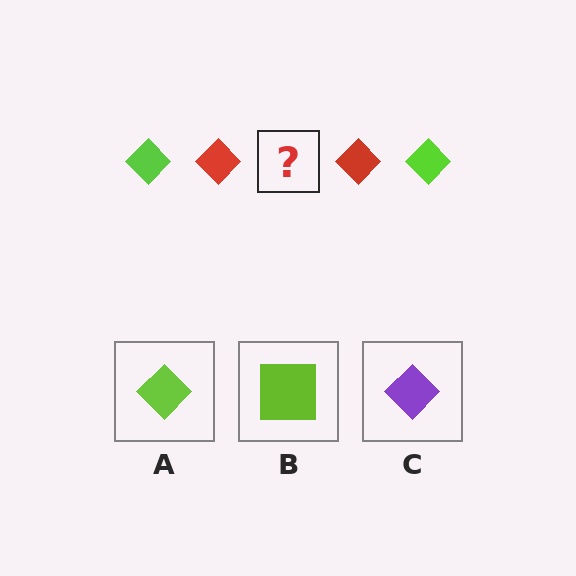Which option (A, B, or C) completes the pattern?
A.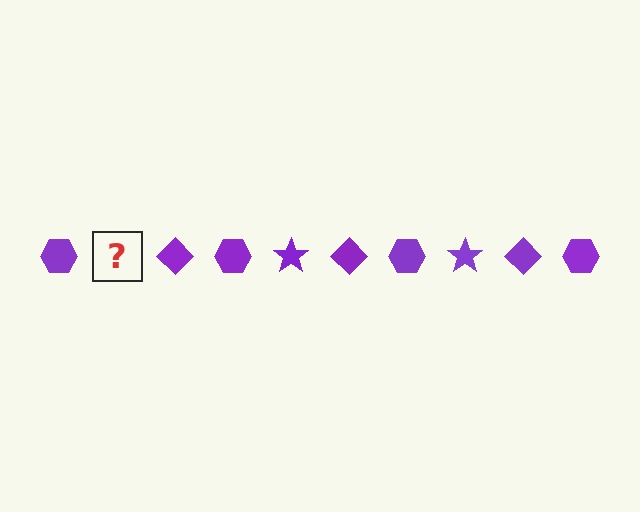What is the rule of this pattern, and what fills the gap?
The rule is that the pattern cycles through hexagon, star, diamond shapes in purple. The gap should be filled with a purple star.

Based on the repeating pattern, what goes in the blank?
The blank should be a purple star.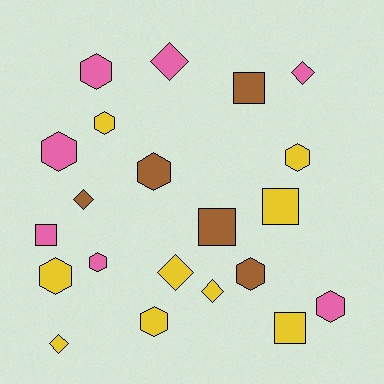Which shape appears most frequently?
Hexagon, with 10 objects.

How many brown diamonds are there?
There is 1 brown diamond.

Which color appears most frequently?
Yellow, with 9 objects.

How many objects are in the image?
There are 21 objects.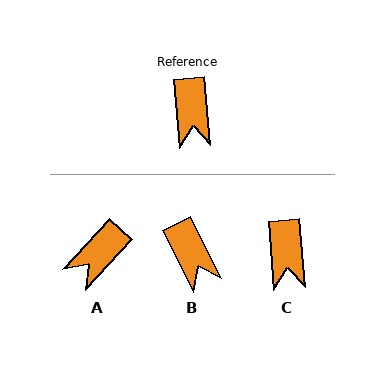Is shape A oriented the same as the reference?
No, it is off by about 47 degrees.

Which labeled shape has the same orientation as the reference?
C.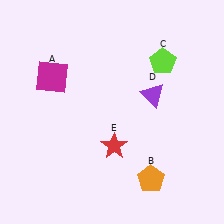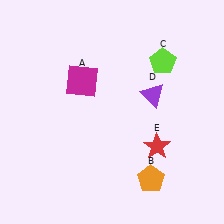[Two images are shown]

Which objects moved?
The objects that moved are: the magenta square (A), the red star (E).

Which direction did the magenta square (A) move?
The magenta square (A) moved right.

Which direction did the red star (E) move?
The red star (E) moved right.